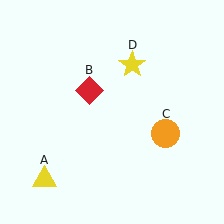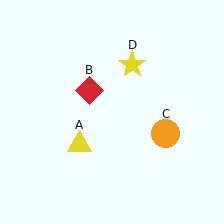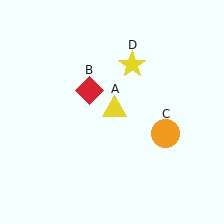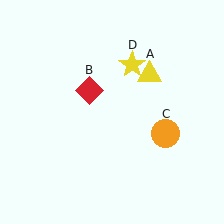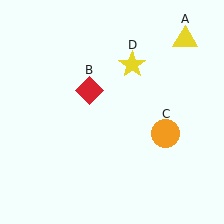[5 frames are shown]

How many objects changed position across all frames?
1 object changed position: yellow triangle (object A).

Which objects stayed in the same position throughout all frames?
Red diamond (object B) and orange circle (object C) and yellow star (object D) remained stationary.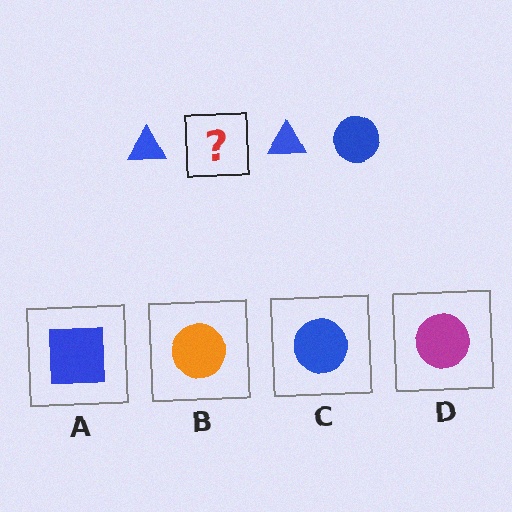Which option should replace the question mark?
Option C.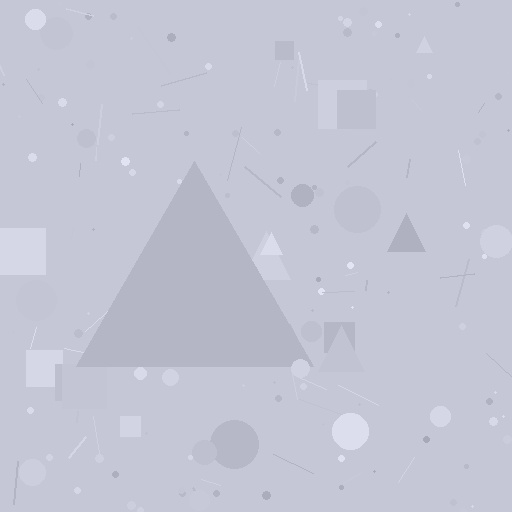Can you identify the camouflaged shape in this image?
The camouflaged shape is a triangle.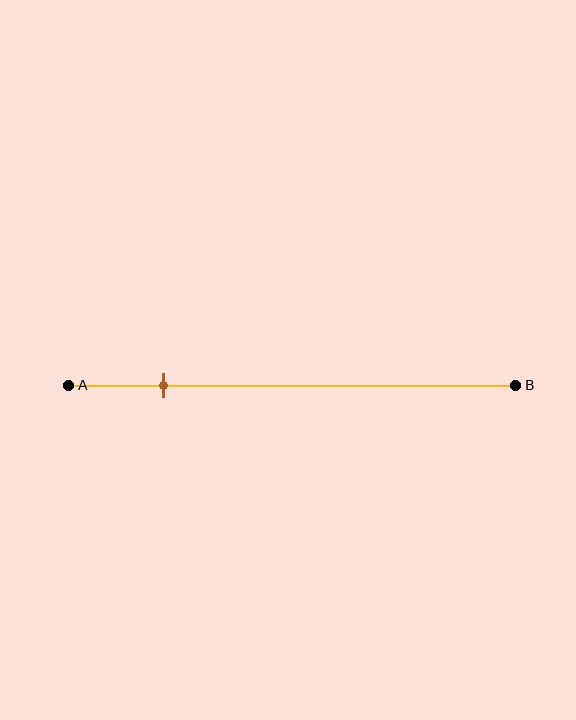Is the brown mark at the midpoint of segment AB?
No, the mark is at about 20% from A, not at the 50% midpoint.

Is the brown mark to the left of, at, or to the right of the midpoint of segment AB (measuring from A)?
The brown mark is to the left of the midpoint of segment AB.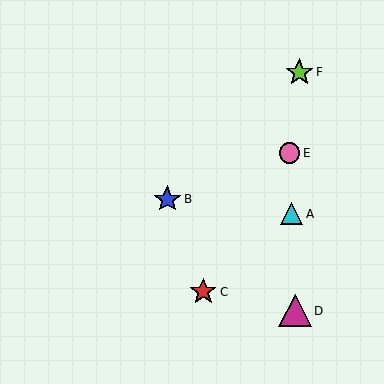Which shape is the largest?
The magenta triangle (labeled D) is the largest.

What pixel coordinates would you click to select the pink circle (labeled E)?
Click at (290, 153) to select the pink circle E.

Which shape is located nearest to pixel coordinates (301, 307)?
The magenta triangle (labeled D) at (295, 311) is nearest to that location.